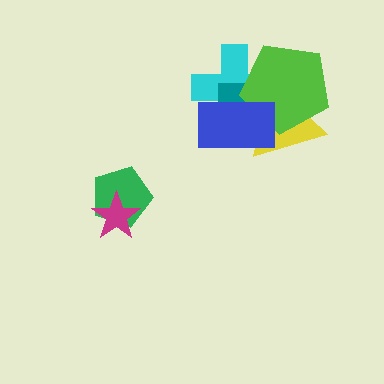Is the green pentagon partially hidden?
Yes, it is partially covered by another shape.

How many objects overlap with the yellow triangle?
4 objects overlap with the yellow triangle.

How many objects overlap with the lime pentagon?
4 objects overlap with the lime pentagon.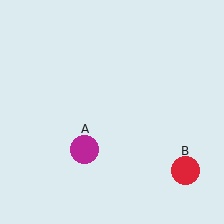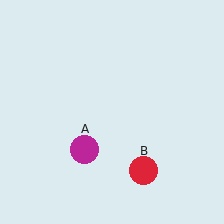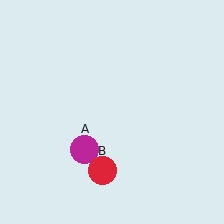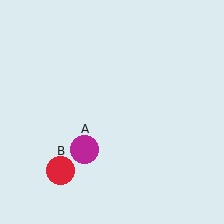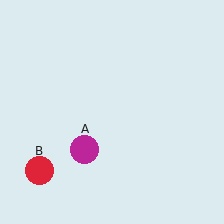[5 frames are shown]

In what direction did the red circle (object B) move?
The red circle (object B) moved left.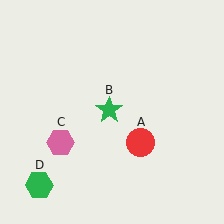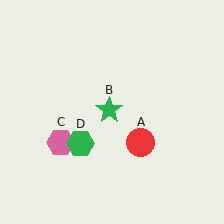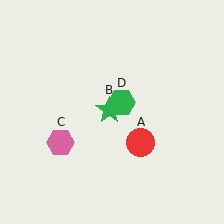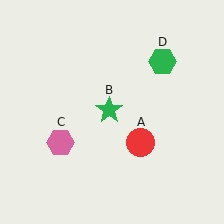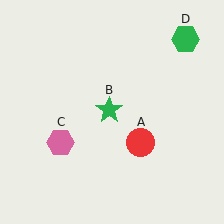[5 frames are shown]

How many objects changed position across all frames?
1 object changed position: green hexagon (object D).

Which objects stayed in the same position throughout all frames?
Red circle (object A) and green star (object B) and pink hexagon (object C) remained stationary.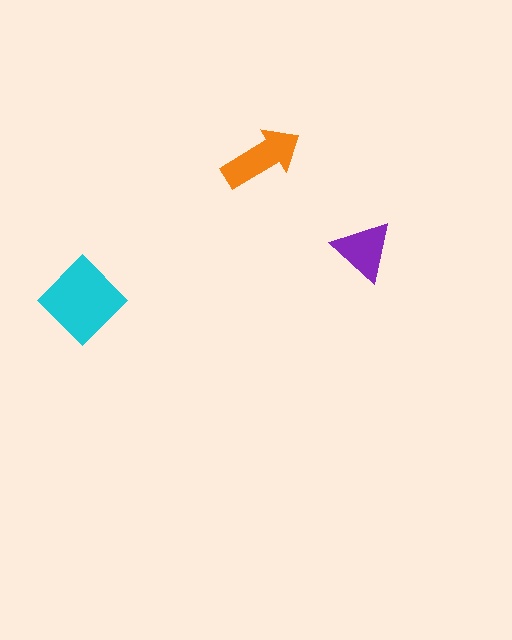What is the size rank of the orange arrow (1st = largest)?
2nd.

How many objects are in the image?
There are 3 objects in the image.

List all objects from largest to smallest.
The cyan diamond, the orange arrow, the purple triangle.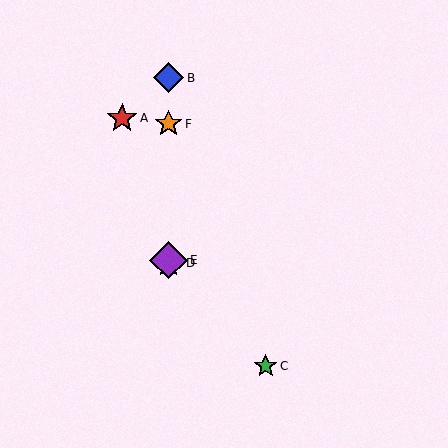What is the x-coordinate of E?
Object E is at x≈169.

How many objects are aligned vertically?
4 objects (B, D, E, F) are aligned vertically.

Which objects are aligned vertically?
Objects B, D, E, F are aligned vertically.